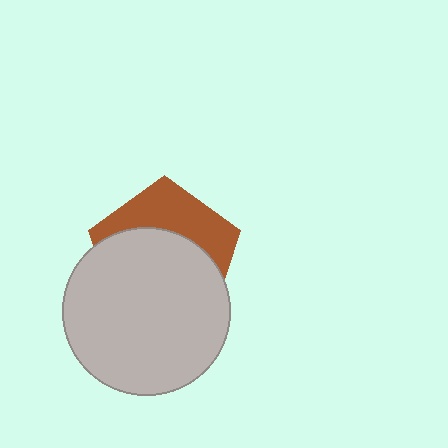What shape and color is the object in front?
The object in front is a light gray circle.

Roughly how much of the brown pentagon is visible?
A small part of it is visible (roughly 37%).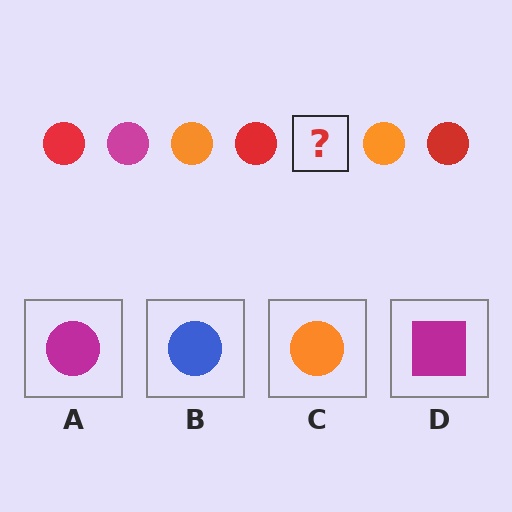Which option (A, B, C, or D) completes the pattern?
A.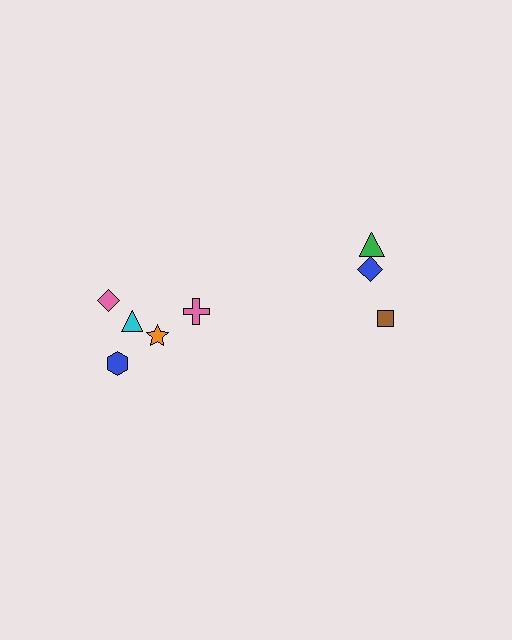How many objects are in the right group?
There are 3 objects.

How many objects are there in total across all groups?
There are 8 objects.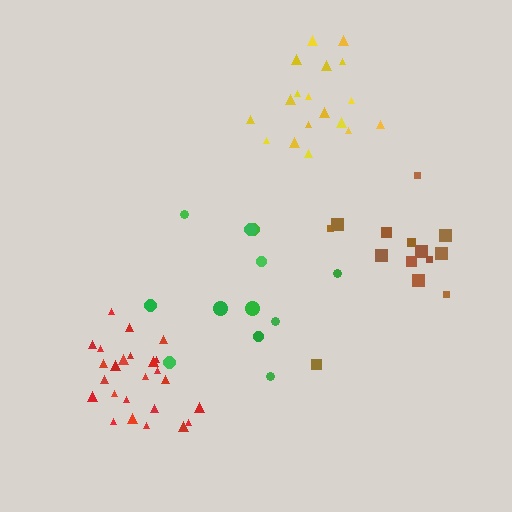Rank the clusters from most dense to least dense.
red, yellow, green, brown.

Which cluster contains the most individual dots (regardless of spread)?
Red (25).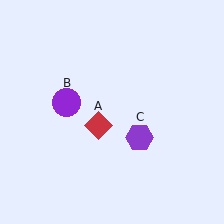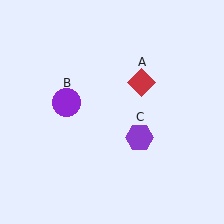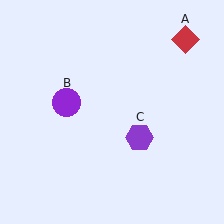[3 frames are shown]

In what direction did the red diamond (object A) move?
The red diamond (object A) moved up and to the right.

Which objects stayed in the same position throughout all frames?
Purple circle (object B) and purple hexagon (object C) remained stationary.